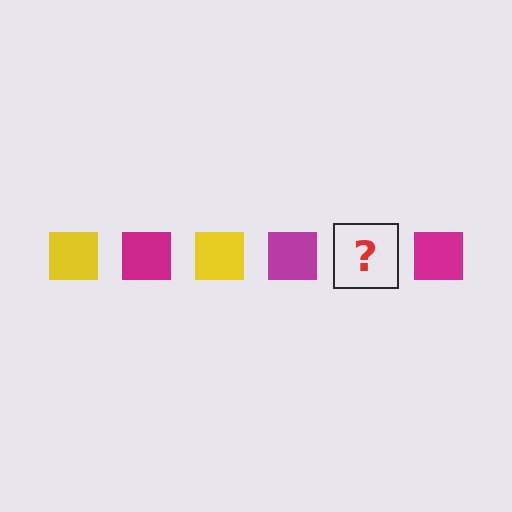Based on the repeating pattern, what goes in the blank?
The blank should be a yellow square.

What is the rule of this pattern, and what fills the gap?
The rule is that the pattern cycles through yellow, magenta squares. The gap should be filled with a yellow square.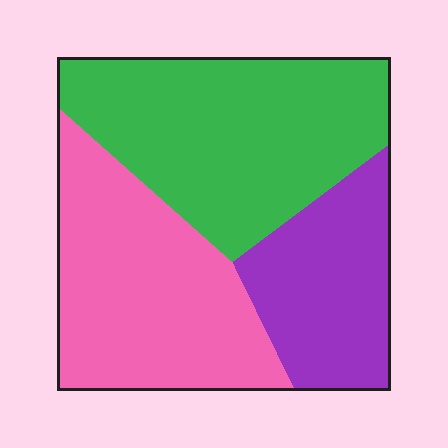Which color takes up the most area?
Green, at roughly 40%.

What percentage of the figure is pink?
Pink covers about 35% of the figure.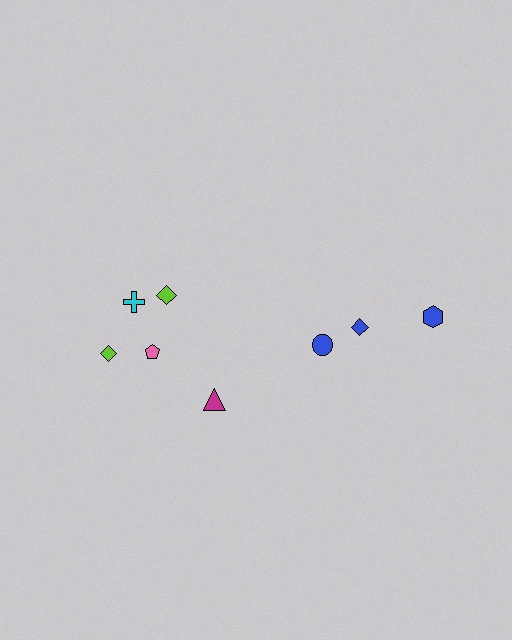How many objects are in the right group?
There are 3 objects.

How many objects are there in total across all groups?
There are 8 objects.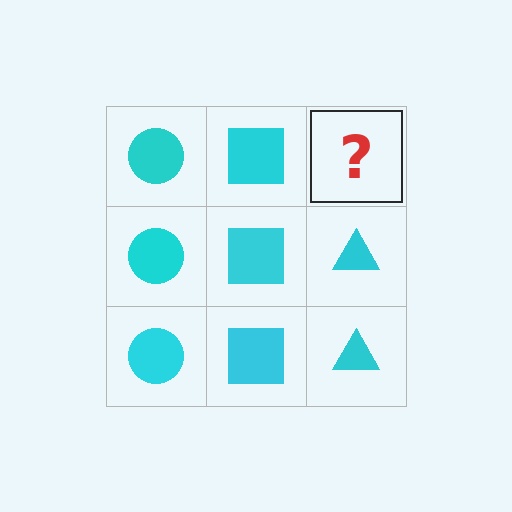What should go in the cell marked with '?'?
The missing cell should contain a cyan triangle.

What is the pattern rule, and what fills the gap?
The rule is that each column has a consistent shape. The gap should be filled with a cyan triangle.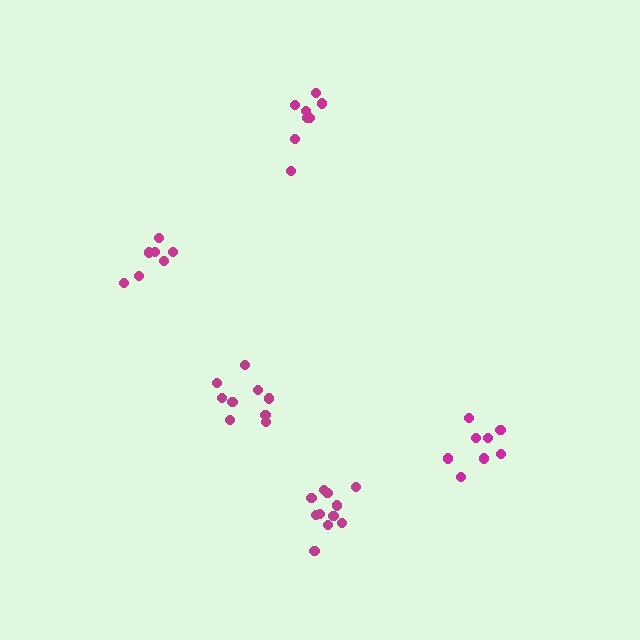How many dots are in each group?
Group 1: 9 dots, Group 2: 7 dots, Group 3: 11 dots, Group 4: 8 dots, Group 5: 8 dots (43 total).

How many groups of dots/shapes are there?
There are 5 groups.